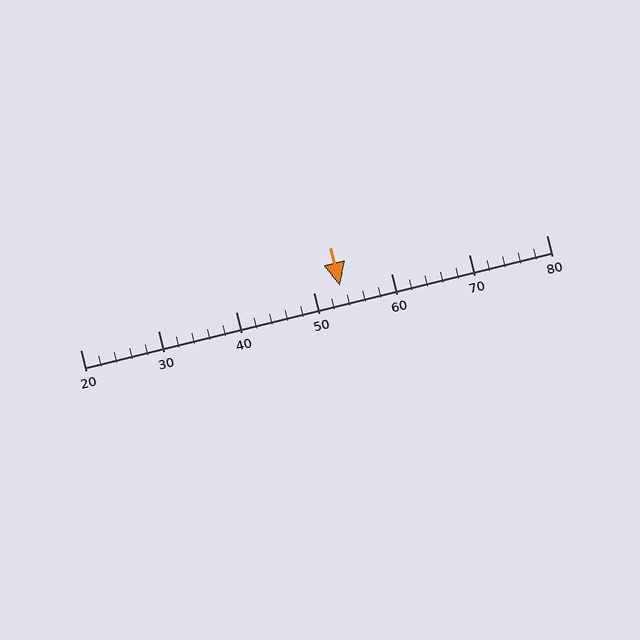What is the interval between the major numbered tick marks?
The major tick marks are spaced 10 units apart.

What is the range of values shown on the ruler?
The ruler shows values from 20 to 80.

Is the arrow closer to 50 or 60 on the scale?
The arrow is closer to 50.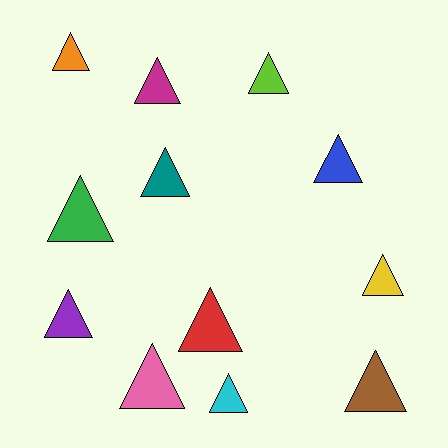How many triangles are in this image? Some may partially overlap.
There are 12 triangles.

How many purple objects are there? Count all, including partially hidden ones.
There is 1 purple object.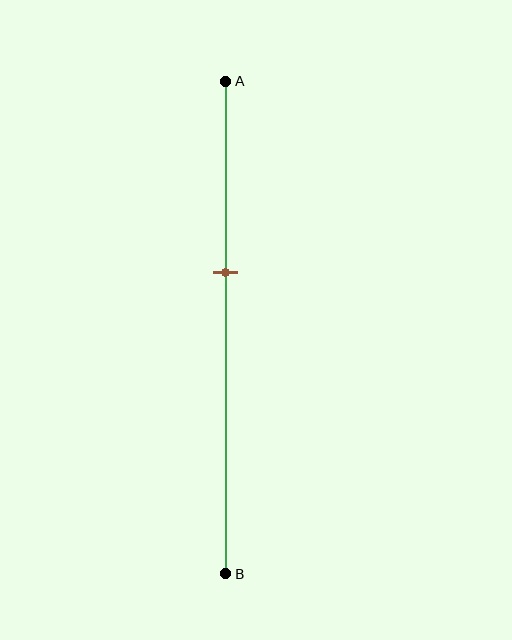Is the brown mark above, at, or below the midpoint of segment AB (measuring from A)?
The brown mark is above the midpoint of segment AB.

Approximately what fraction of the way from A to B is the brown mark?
The brown mark is approximately 40% of the way from A to B.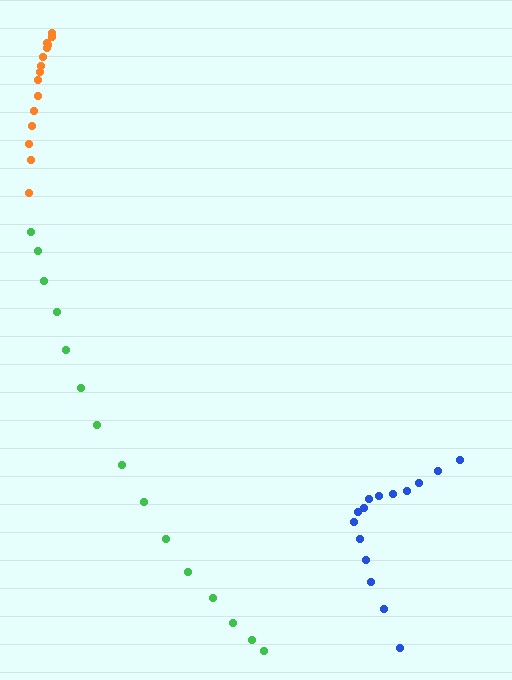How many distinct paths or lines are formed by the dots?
There are 3 distinct paths.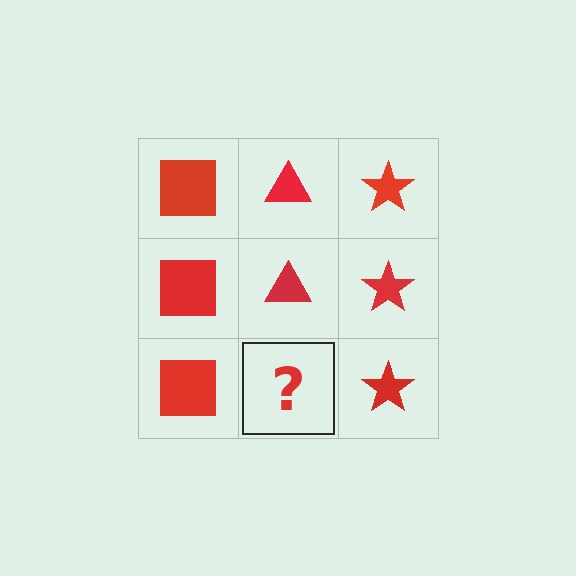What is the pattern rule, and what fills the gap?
The rule is that each column has a consistent shape. The gap should be filled with a red triangle.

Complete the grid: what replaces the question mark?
The question mark should be replaced with a red triangle.